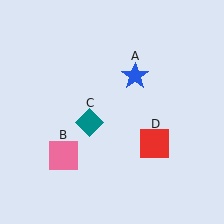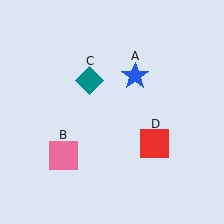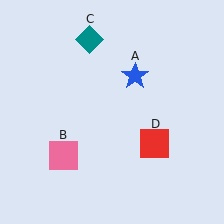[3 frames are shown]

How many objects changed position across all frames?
1 object changed position: teal diamond (object C).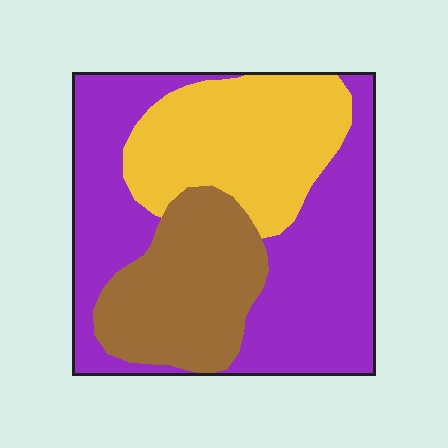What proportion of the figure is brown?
Brown takes up less than a quarter of the figure.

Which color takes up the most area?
Purple, at roughly 50%.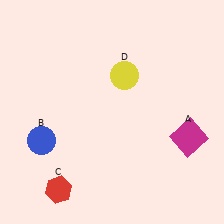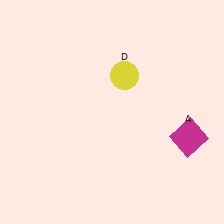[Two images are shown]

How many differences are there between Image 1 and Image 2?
There are 2 differences between the two images.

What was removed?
The red hexagon (C), the blue circle (B) were removed in Image 2.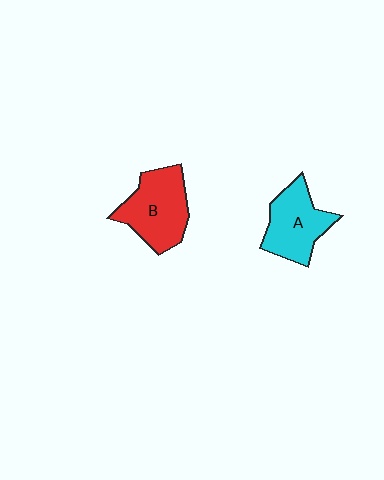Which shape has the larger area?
Shape B (red).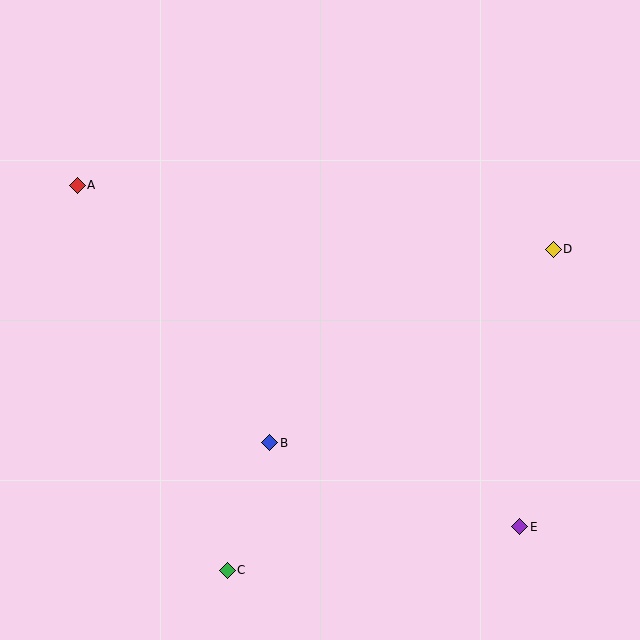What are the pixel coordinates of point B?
Point B is at (270, 443).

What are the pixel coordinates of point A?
Point A is at (77, 185).